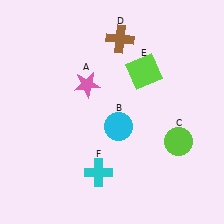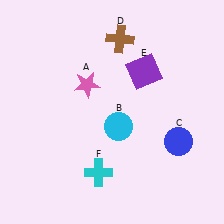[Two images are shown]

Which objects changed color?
C changed from lime to blue. E changed from lime to purple.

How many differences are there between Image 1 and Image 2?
There are 2 differences between the two images.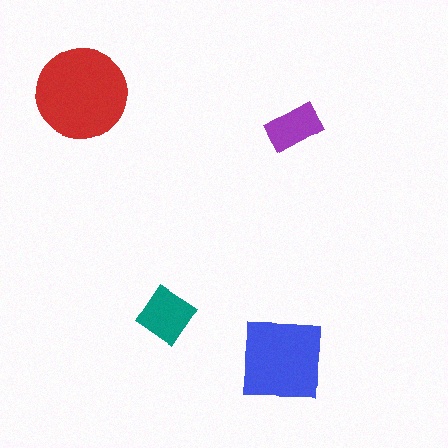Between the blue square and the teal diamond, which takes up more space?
The blue square.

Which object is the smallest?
The purple rectangle.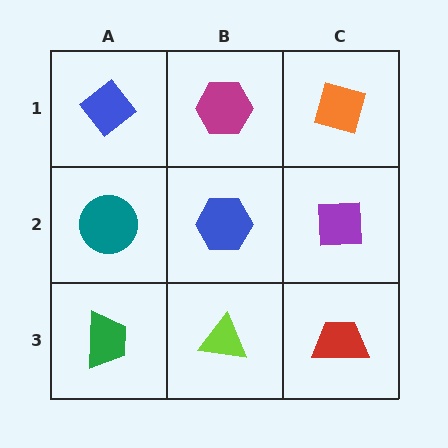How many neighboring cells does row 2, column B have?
4.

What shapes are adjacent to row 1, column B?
A blue hexagon (row 2, column B), a blue diamond (row 1, column A), an orange diamond (row 1, column C).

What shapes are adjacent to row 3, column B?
A blue hexagon (row 2, column B), a green trapezoid (row 3, column A), a red trapezoid (row 3, column C).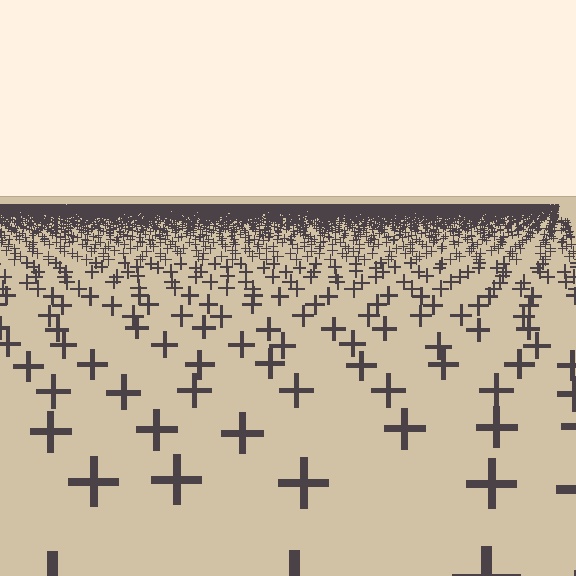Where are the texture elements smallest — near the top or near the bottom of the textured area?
Near the top.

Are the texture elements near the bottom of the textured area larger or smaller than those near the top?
Larger. Near the bottom, elements are closer to the viewer and appear at a bigger on-screen size.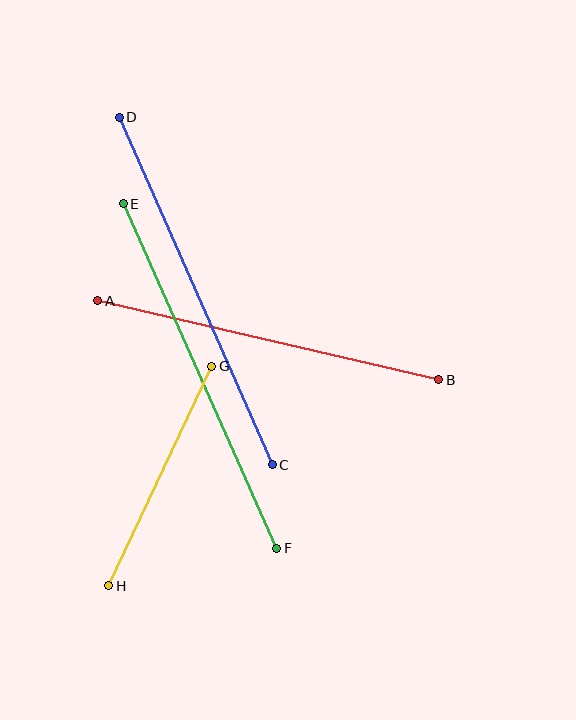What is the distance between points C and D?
The distance is approximately 380 pixels.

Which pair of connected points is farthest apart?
Points C and D are farthest apart.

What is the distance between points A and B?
The distance is approximately 350 pixels.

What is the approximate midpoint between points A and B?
The midpoint is at approximately (268, 340) pixels.